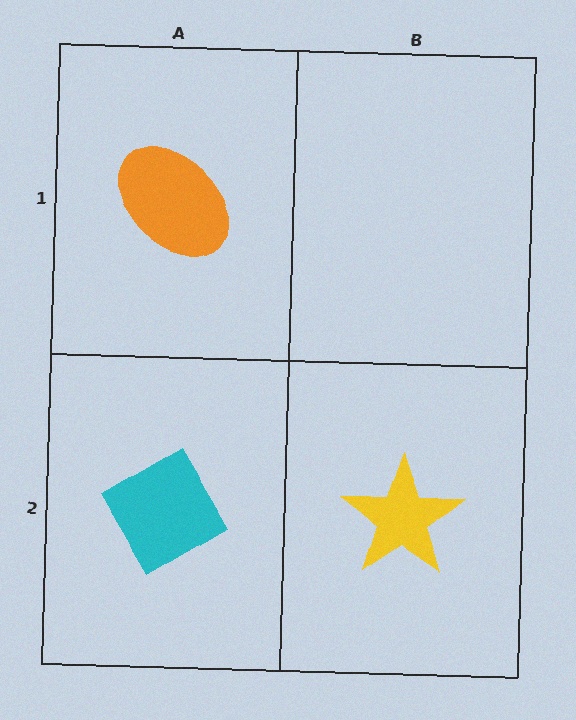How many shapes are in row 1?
1 shape.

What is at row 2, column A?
A cyan diamond.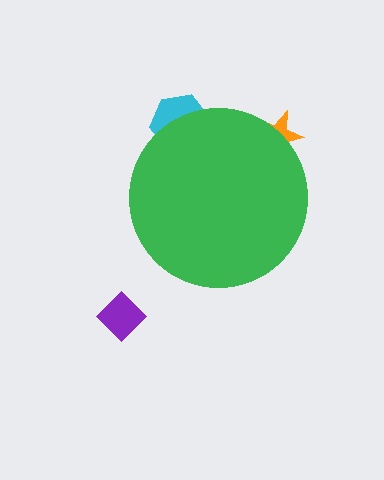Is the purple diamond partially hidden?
No, the purple diamond is fully visible.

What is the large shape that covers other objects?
A green circle.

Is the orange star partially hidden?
Yes, the orange star is partially hidden behind the green circle.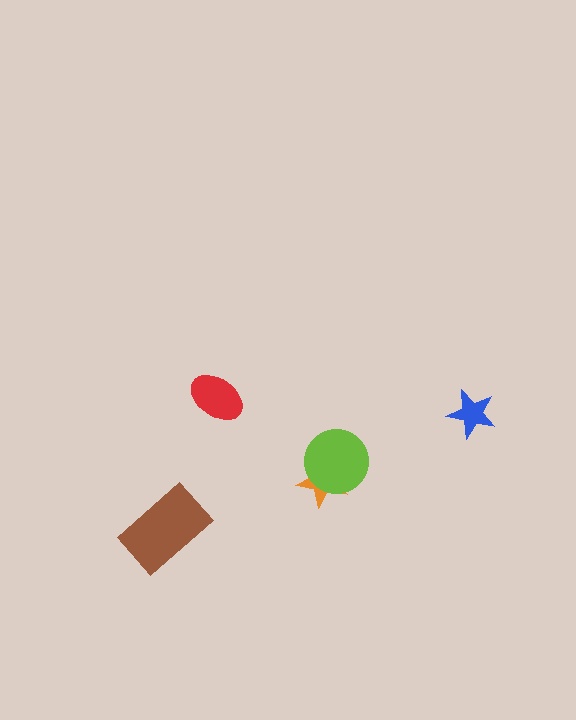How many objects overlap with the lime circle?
1 object overlaps with the lime circle.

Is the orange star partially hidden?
Yes, it is partially covered by another shape.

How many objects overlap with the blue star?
0 objects overlap with the blue star.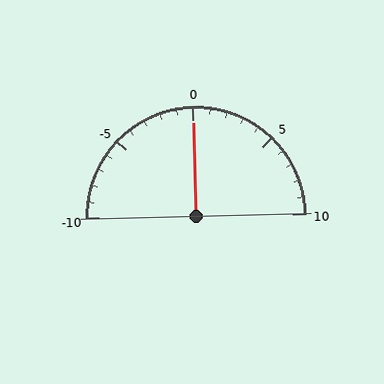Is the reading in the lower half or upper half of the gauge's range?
The reading is in the upper half of the range (-10 to 10).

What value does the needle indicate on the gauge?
The needle indicates approximately 0.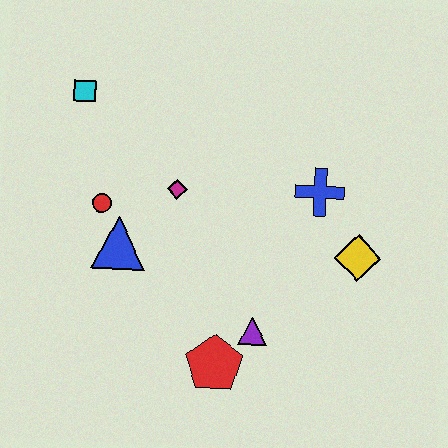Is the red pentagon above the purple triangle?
No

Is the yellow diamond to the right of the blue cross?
Yes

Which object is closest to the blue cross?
The yellow diamond is closest to the blue cross.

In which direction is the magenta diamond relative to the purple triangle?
The magenta diamond is above the purple triangle.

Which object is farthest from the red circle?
The yellow diamond is farthest from the red circle.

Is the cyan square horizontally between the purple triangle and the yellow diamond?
No